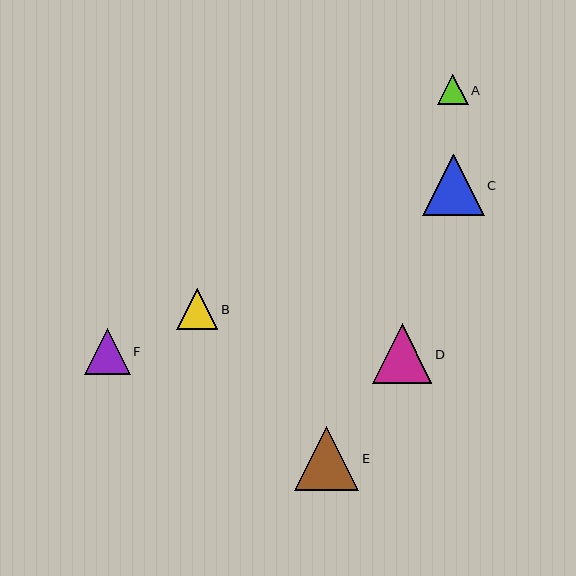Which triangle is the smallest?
Triangle A is the smallest with a size of approximately 30 pixels.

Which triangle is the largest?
Triangle E is the largest with a size of approximately 64 pixels.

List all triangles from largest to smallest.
From largest to smallest: E, C, D, F, B, A.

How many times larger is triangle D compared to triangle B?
Triangle D is approximately 1.5 times the size of triangle B.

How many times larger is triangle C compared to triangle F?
Triangle C is approximately 1.4 times the size of triangle F.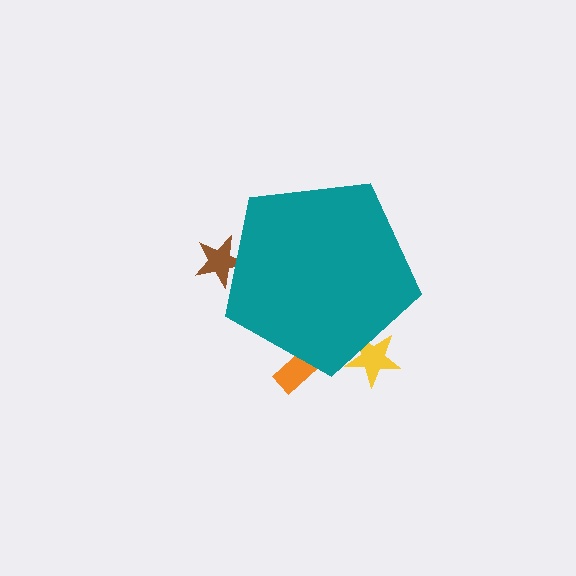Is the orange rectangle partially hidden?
Yes, the orange rectangle is partially hidden behind the teal pentagon.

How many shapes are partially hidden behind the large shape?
3 shapes are partially hidden.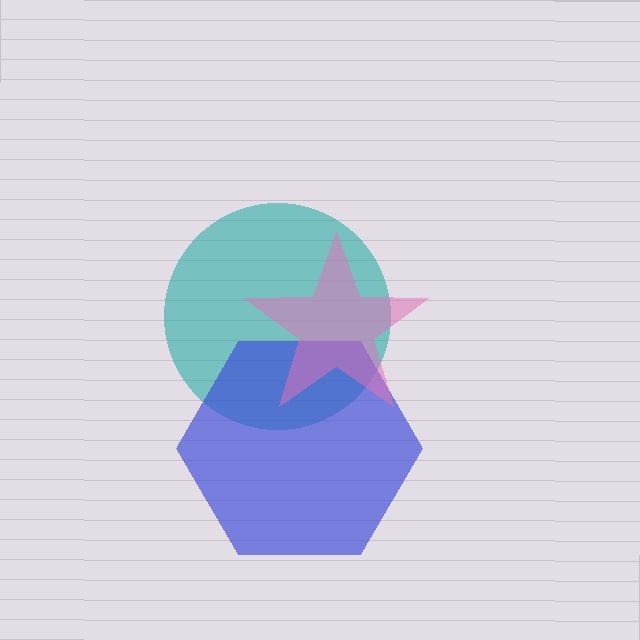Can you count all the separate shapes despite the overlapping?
Yes, there are 3 separate shapes.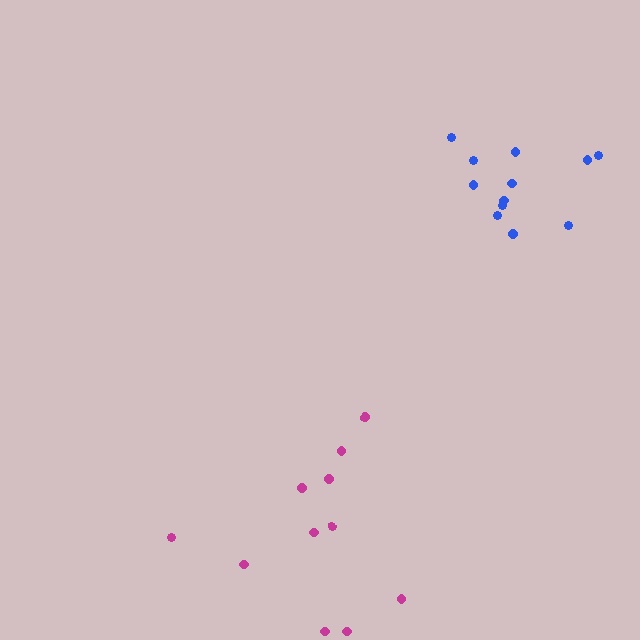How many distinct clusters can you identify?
There are 2 distinct clusters.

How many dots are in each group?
Group 1: 11 dots, Group 2: 12 dots (23 total).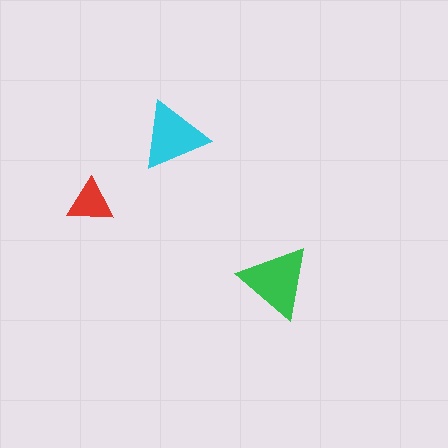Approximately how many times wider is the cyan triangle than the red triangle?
About 1.5 times wider.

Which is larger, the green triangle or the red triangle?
The green one.